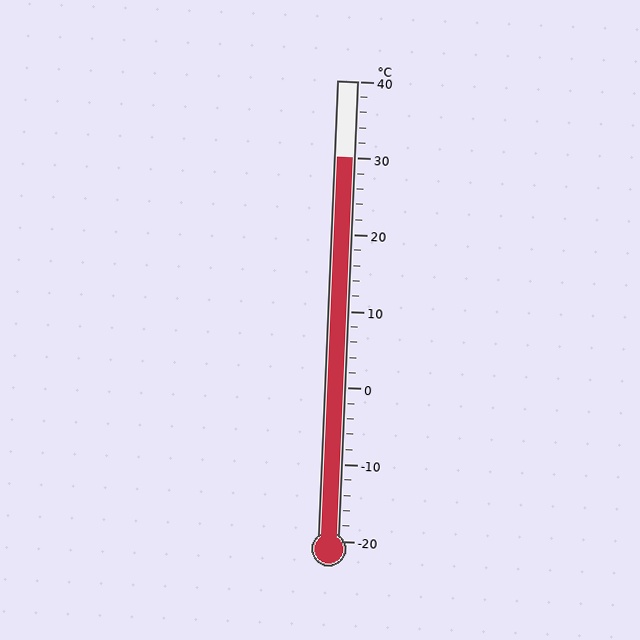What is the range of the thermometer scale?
The thermometer scale ranges from -20°C to 40°C.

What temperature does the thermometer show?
The thermometer shows approximately 30°C.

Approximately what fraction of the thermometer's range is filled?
The thermometer is filled to approximately 85% of its range.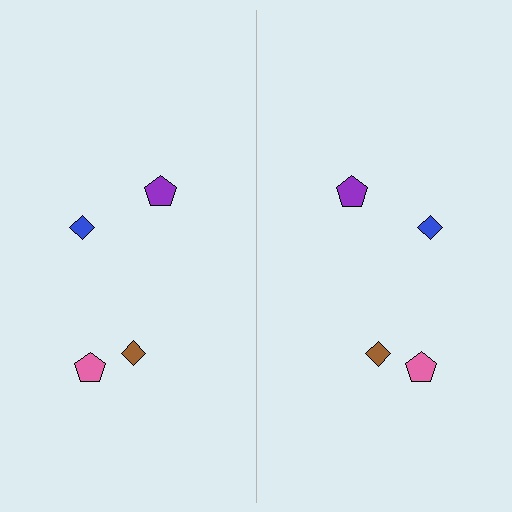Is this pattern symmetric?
Yes, this pattern has bilateral (reflection) symmetry.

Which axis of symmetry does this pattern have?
The pattern has a vertical axis of symmetry running through the center of the image.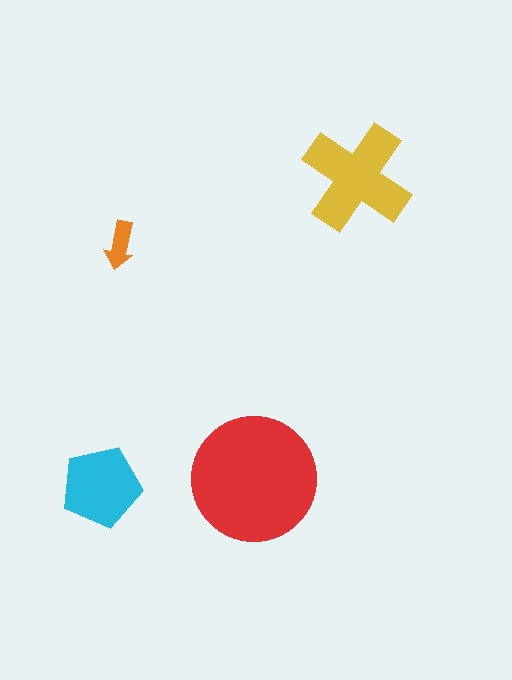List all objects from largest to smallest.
The red circle, the yellow cross, the cyan pentagon, the orange arrow.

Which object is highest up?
The yellow cross is topmost.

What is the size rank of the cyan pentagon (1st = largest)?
3rd.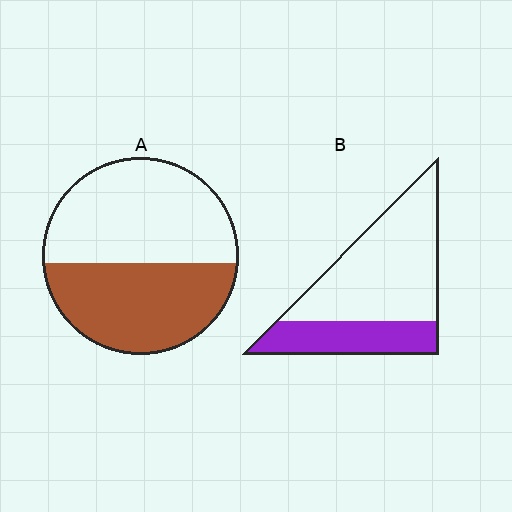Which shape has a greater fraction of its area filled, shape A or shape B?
Shape A.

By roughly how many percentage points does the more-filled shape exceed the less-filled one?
By roughly 15 percentage points (A over B).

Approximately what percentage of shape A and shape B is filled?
A is approximately 45% and B is approximately 30%.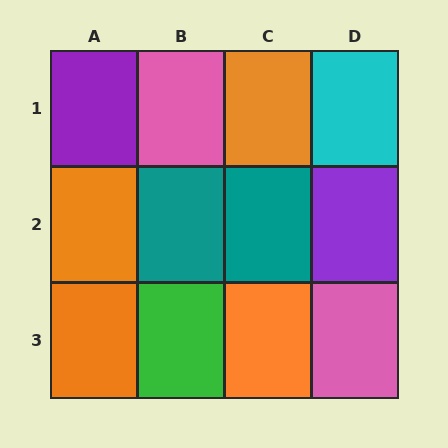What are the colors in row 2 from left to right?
Orange, teal, teal, purple.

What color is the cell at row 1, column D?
Cyan.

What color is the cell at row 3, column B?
Green.